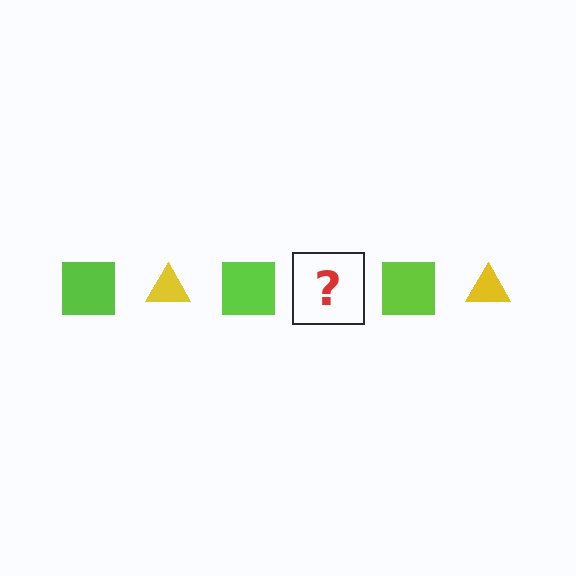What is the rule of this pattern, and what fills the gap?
The rule is that the pattern alternates between lime square and yellow triangle. The gap should be filled with a yellow triangle.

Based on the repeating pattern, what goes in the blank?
The blank should be a yellow triangle.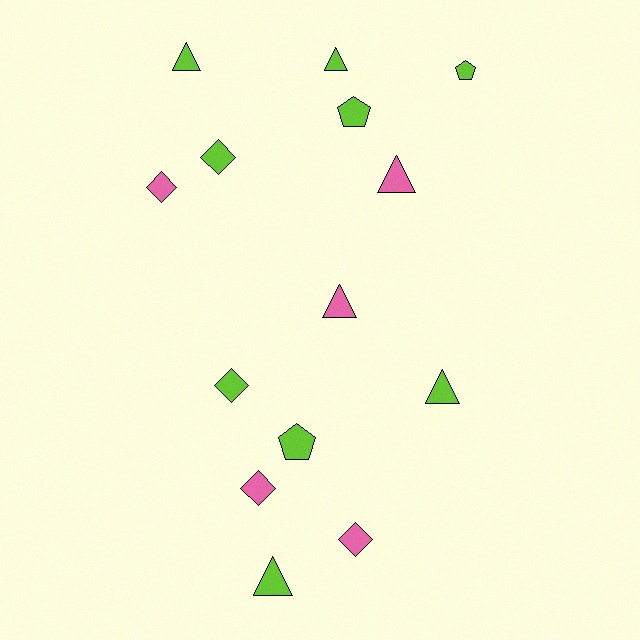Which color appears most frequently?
Lime, with 9 objects.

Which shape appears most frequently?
Triangle, with 6 objects.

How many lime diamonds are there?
There are 2 lime diamonds.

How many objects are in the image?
There are 14 objects.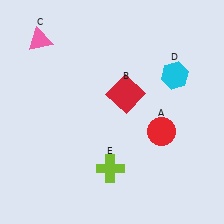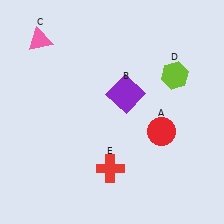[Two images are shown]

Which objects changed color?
B changed from red to purple. D changed from cyan to lime. E changed from lime to red.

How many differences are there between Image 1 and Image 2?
There are 3 differences between the two images.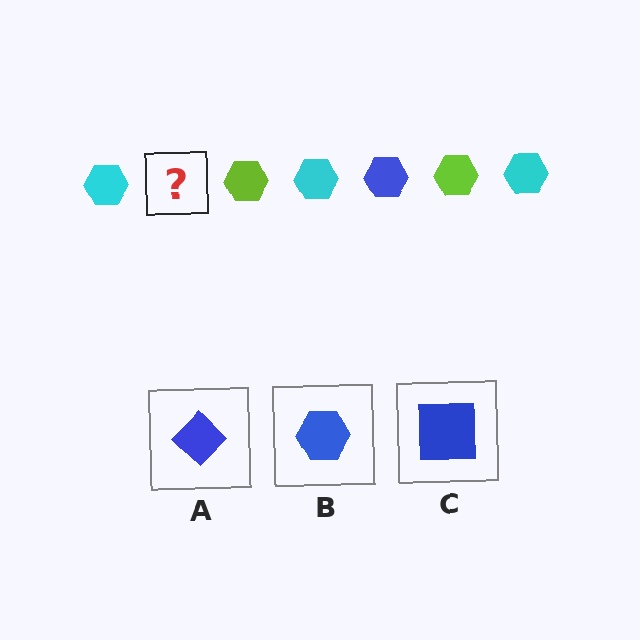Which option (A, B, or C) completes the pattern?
B.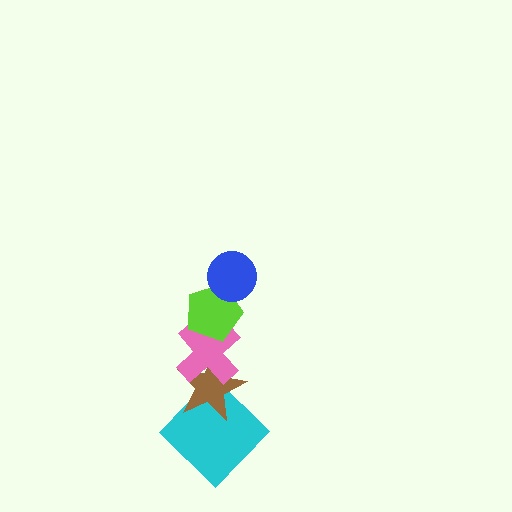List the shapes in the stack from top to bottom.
From top to bottom: the blue circle, the lime pentagon, the pink cross, the brown star, the cyan diamond.